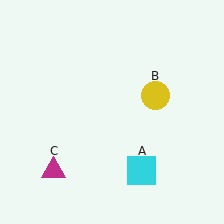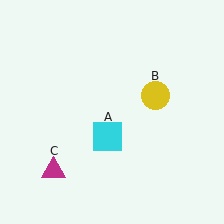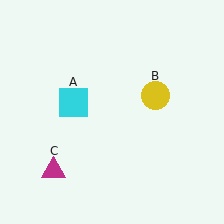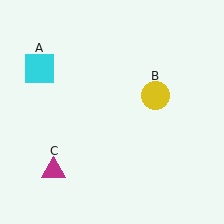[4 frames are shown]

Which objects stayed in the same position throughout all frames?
Yellow circle (object B) and magenta triangle (object C) remained stationary.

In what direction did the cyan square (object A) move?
The cyan square (object A) moved up and to the left.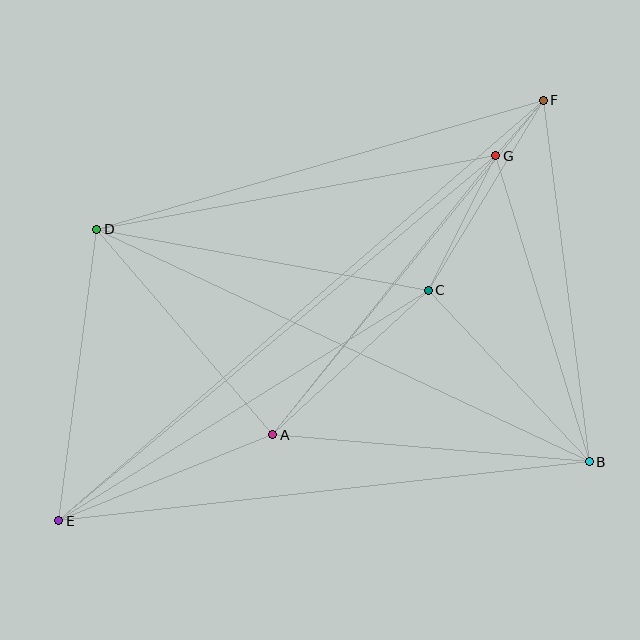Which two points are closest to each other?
Points F and G are closest to each other.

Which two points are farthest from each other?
Points E and F are farthest from each other.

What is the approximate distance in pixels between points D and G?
The distance between D and G is approximately 406 pixels.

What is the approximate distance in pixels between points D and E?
The distance between D and E is approximately 294 pixels.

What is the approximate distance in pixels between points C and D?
The distance between C and D is approximately 337 pixels.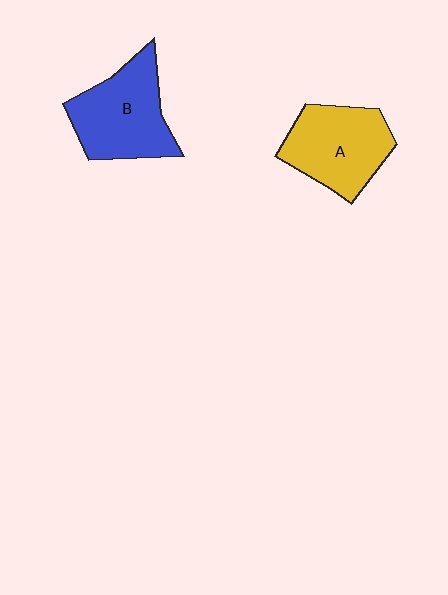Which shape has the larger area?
Shape B (blue).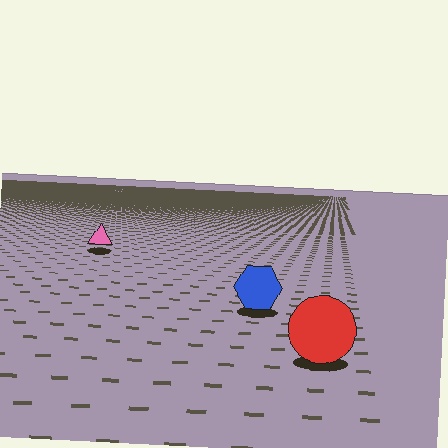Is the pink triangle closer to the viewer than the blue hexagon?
No. The blue hexagon is closer — you can tell from the texture gradient: the ground texture is coarser near it.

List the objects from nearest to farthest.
From nearest to farthest: the red circle, the blue hexagon, the pink triangle.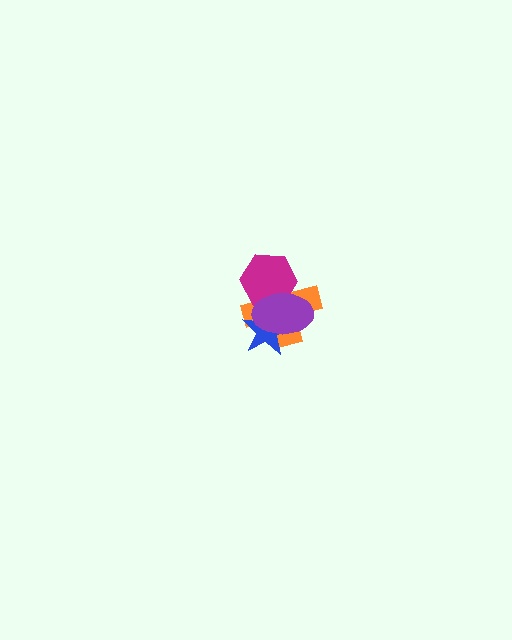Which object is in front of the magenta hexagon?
The purple ellipse is in front of the magenta hexagon.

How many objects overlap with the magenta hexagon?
3 objects overlap with the magenta hexagon.